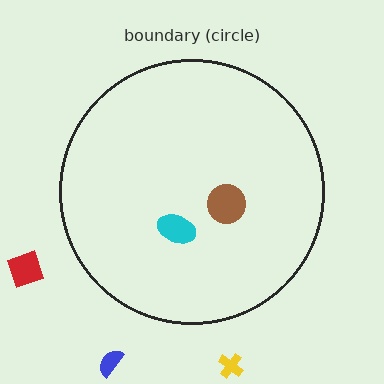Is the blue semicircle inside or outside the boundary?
Outside.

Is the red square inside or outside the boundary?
Outside.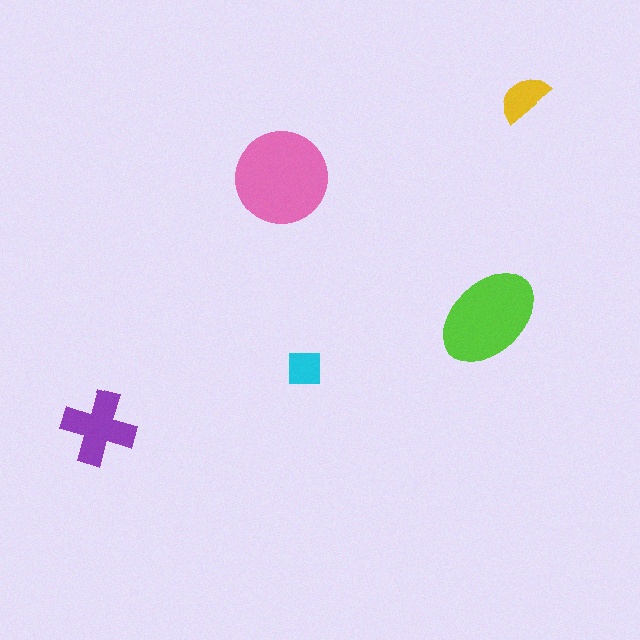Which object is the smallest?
The cyan square.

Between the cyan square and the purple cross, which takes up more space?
The purple cross.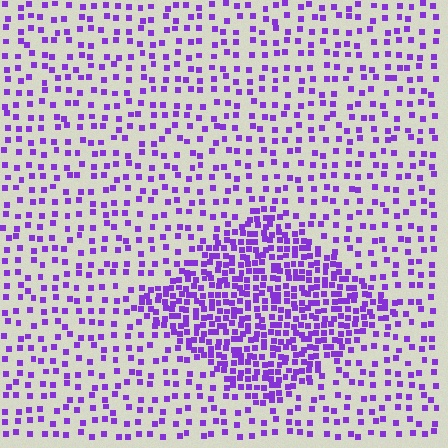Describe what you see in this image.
The image contains small purple elements arranged at two different densities. A diamond-shaped region is visible where the elements are more densely packed than the surrounding area.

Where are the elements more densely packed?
The elements are more densely packed inside the diamond boundary.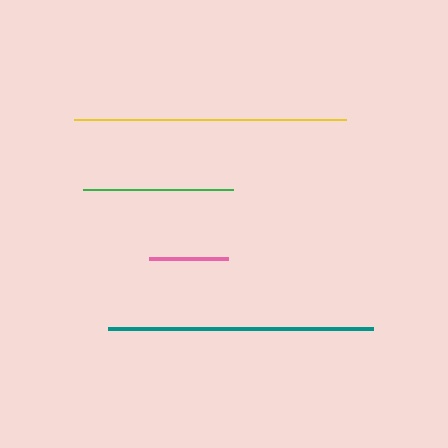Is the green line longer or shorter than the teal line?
The teal line is longer than the green line.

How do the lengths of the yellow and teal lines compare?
The yellow and teal lines are approximately the same length.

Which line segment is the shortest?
The pink line is the shortest at approximately 79 pixels.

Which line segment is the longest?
The yellow line is the longest at approximately 271 pixels.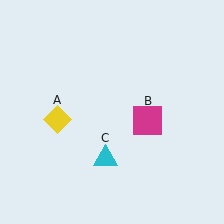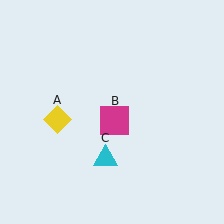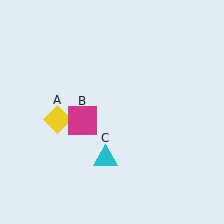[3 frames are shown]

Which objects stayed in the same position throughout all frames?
Yellow diamond (object A) and cyan triangle (object C) remained stationary.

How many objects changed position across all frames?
1 object changed position: magenta square (object B).